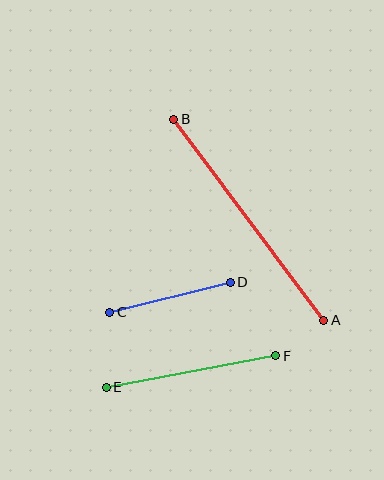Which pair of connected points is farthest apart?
Points A and B are farthest apart.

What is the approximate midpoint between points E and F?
The midpoint is at approximately (191, 372) pixels.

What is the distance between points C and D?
The distance is approximately 124 pixels.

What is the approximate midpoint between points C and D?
The midpoint is at approximately (170, 297) pixels.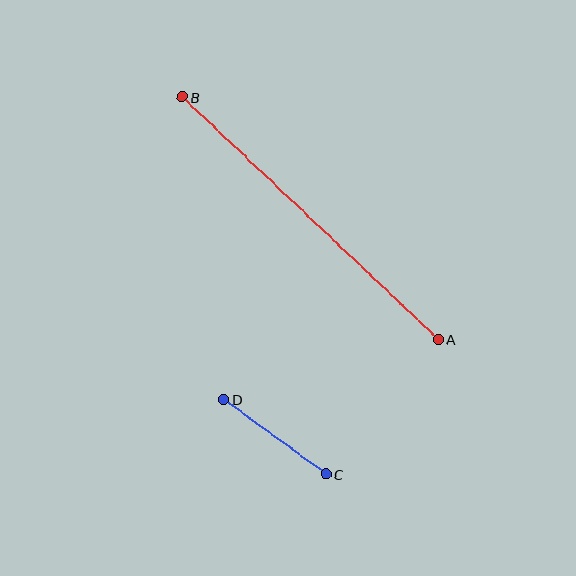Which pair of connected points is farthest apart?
Points A and B are farthest apart.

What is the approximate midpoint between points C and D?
The midpoint is at approximately (275, 437) pixels.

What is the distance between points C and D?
The distance is approximately 126 pixels.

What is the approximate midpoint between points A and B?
The midpoint is at approximately (311, 218) pixels.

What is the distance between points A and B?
The distance is approximately 353 pixels.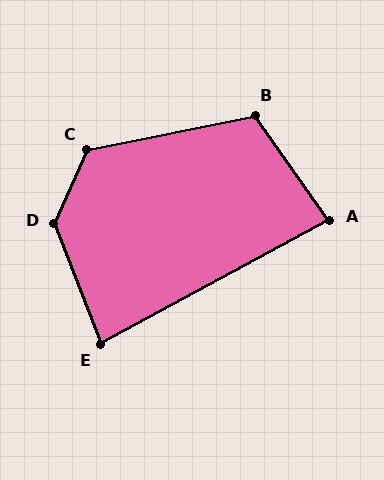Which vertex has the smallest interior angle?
E, at approximately 83 degrees.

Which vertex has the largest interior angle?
D, at approximately 135 degrees.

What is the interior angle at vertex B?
Approximately 114 degrees (obtuse).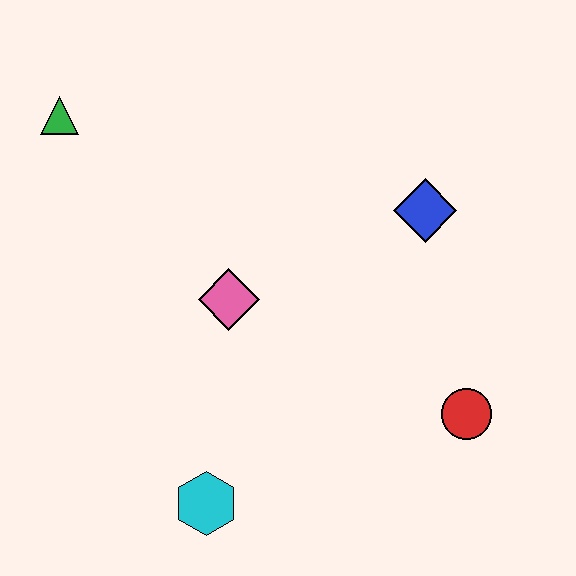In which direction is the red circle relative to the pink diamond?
The red circle is to the right of the pink diamond.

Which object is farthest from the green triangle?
The red circle is farthest from the green triangle.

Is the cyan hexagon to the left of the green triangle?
No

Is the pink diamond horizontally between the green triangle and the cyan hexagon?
No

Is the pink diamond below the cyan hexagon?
No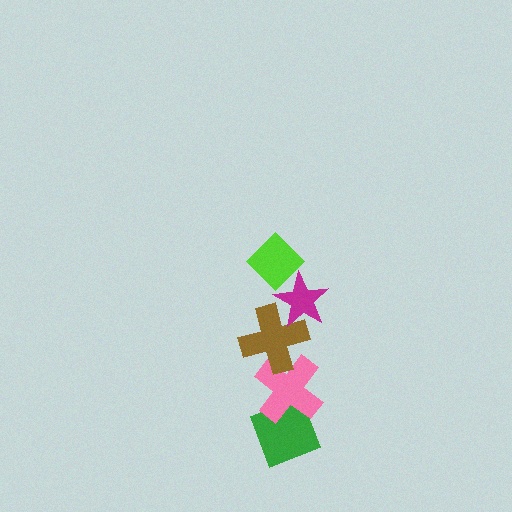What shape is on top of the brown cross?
The magenta star is on top of the brown cross.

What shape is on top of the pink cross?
The brown cross is on top of the pink cross.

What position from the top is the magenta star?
The magenta star is 2nd from the top.